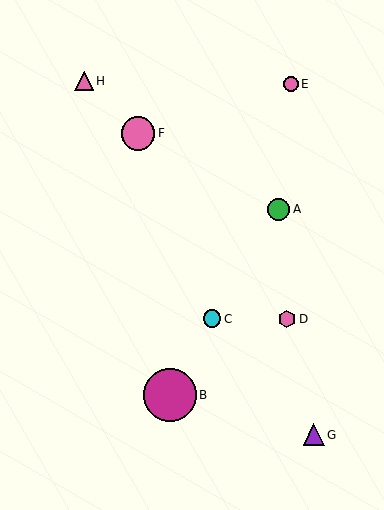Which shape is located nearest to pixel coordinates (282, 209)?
The green circle (labeled A) at (279, 209) is nearest to that location.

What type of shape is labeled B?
Shape B is a magenta circle.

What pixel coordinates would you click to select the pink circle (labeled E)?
Click at (291, 84) to select the pink circle E.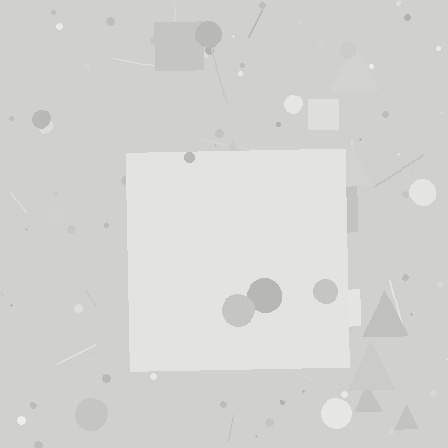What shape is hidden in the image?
A square is hidden in the image.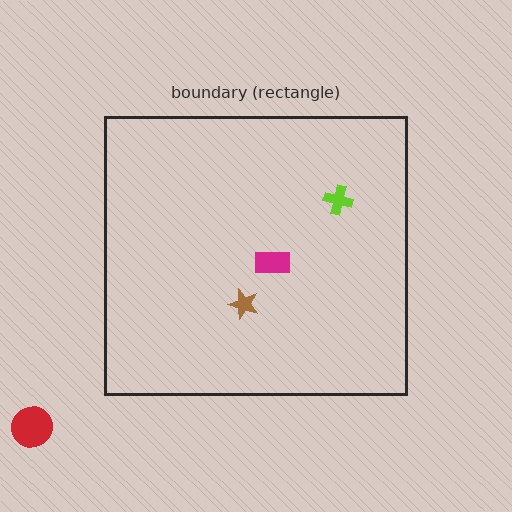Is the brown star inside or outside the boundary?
Inside.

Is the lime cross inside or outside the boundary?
Inside.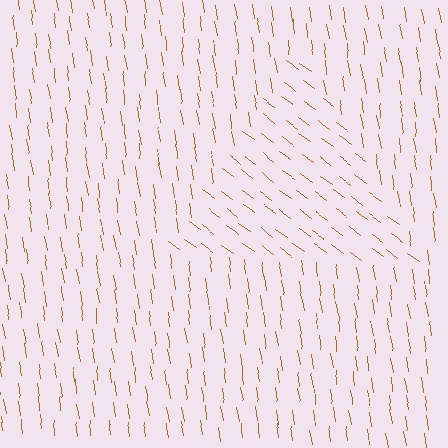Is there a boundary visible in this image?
Yes, there is a texture boundary formed by a change in line orientation.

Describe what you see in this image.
The image is filled with small brown line segments. A triangle region in the image has lines oriented differently from the surrounding lines, creating a visible texture boundary.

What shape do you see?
I see a triangle.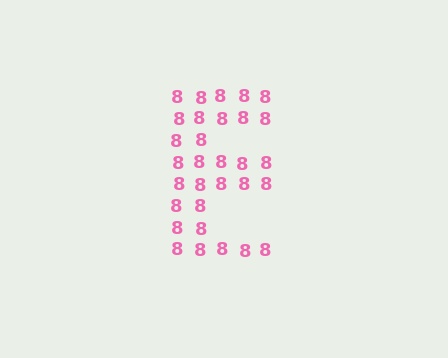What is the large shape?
The large shape is the letter E.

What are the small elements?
The small elements are digit 8's.